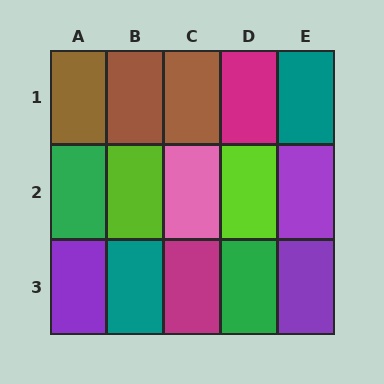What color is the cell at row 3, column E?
Purple.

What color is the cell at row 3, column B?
Teal.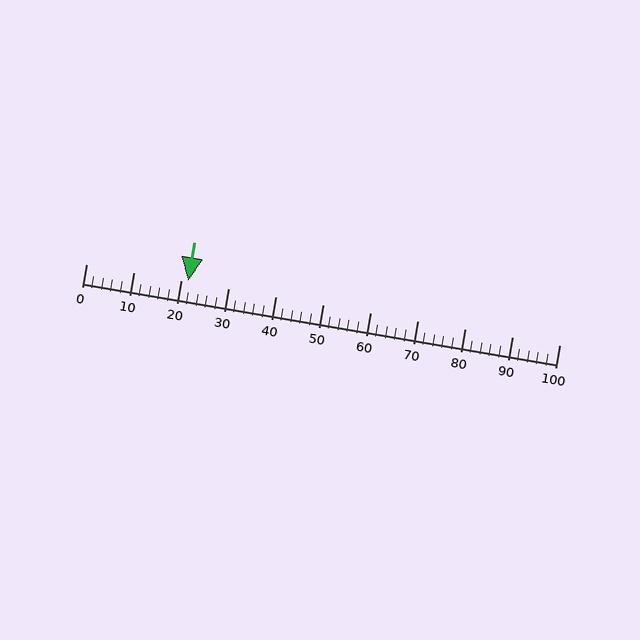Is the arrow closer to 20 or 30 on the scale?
The arrow is closer to 20.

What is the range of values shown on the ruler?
The ruler shows values from 0 to 100.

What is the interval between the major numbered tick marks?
The major tick marks are spaced 10 units apart.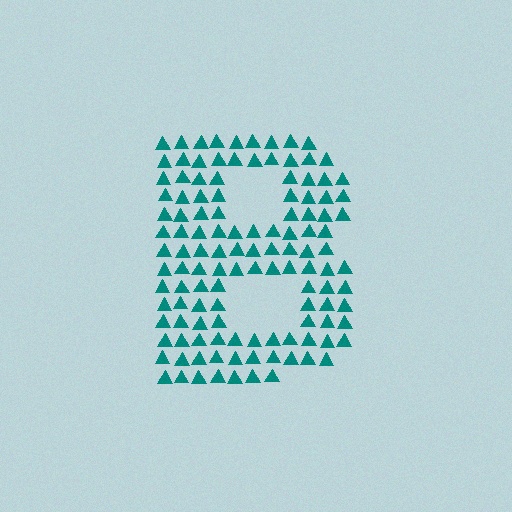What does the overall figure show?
The overall figure shows the letter B.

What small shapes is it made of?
It is made of small triangles.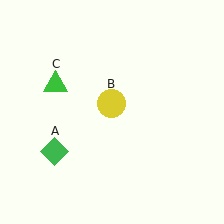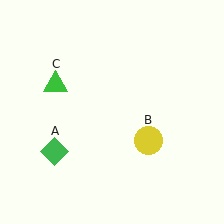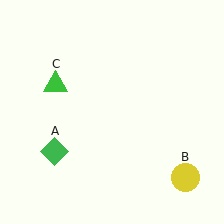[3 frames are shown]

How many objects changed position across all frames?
1 object changed position: yellow circle (object B).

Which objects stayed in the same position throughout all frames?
Green diamond (object A) and green triangle (object C) remained stationary.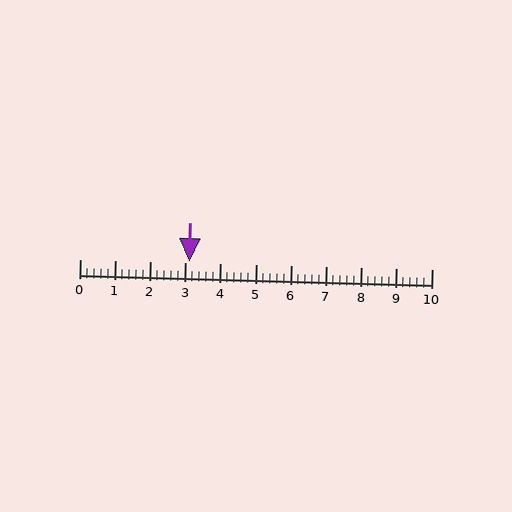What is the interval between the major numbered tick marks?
The major tick marks are spaced 1 units apart.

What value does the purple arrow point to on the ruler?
The purple arrow points to approximately 3.1.